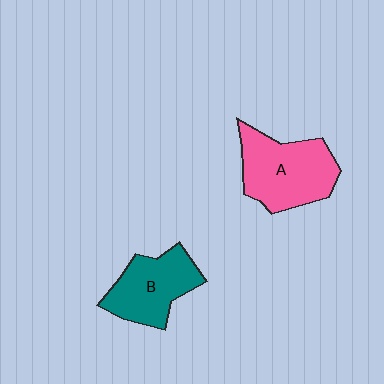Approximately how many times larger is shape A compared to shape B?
Approximately 1.2 times.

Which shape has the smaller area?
Shape B (teal).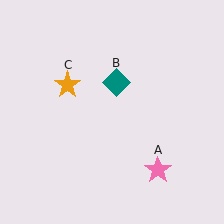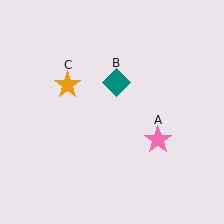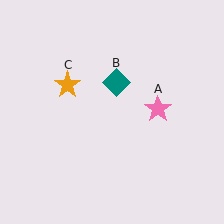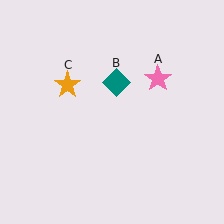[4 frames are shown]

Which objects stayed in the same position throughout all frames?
Teal diamond (object B) and orange star (object C) remained stationary.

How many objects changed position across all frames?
1 object changed position: pink star (object A).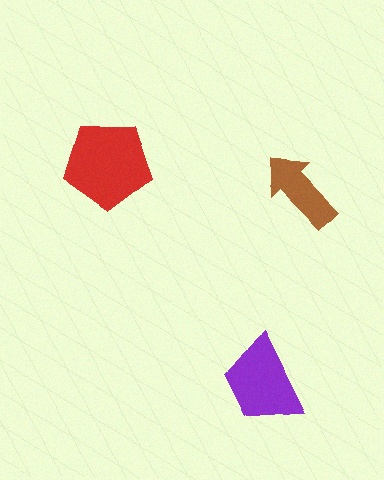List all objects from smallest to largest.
The brown arrow, the purple trapezoid, the red pentagon.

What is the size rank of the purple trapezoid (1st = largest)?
2nd.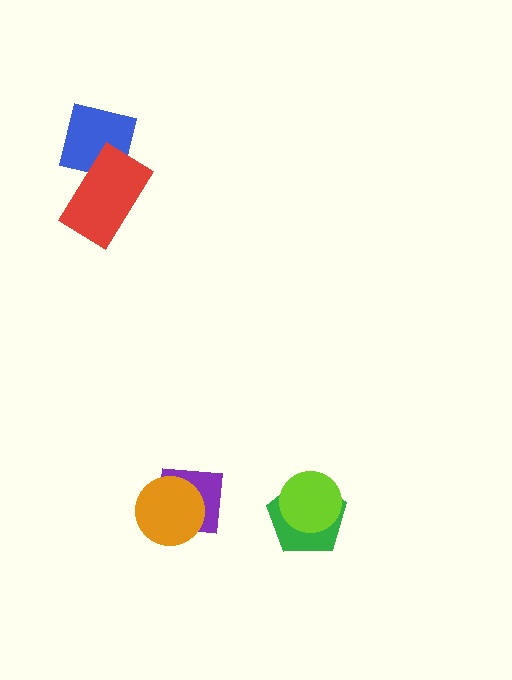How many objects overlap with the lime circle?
1 object overlaps with the lime circle.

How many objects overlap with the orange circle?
1 object overlaps with the orange circle.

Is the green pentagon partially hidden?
Yes, it is partially covered by another shape.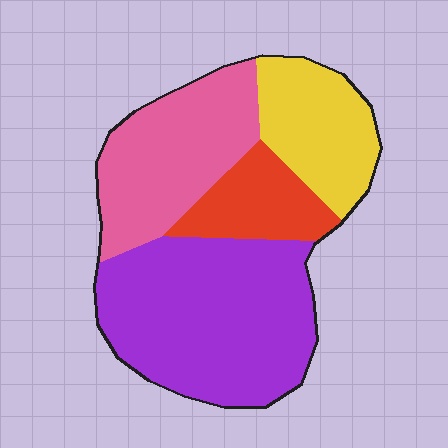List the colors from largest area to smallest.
From largest to smallest: purple, pink, yellow, red.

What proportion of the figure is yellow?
Yellow covers 18% of the figure.